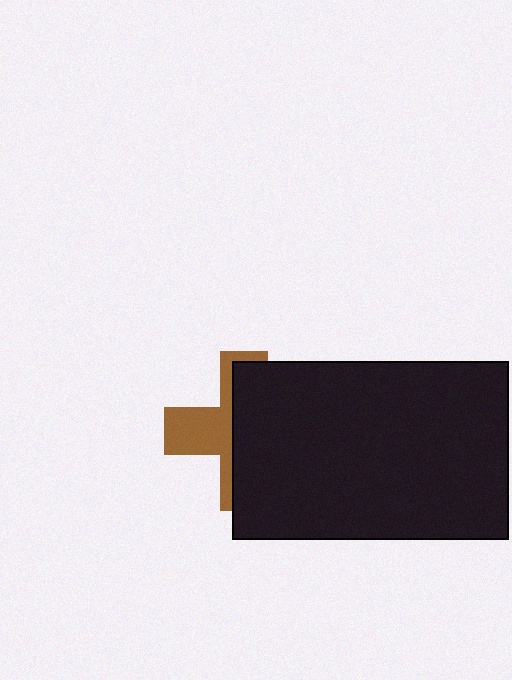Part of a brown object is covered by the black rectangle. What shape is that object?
It is a cross.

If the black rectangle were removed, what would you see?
You would see the complete brown cross.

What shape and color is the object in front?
The object in front is a black rectangle.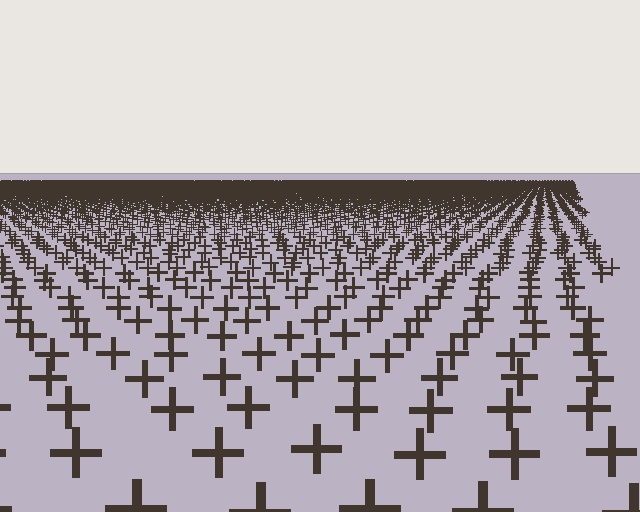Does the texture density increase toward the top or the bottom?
Density increases toward the top.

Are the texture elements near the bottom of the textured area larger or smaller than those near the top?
Larger. Near the bottom, elements are closer to the viewer and appear at a bigger on-screen size.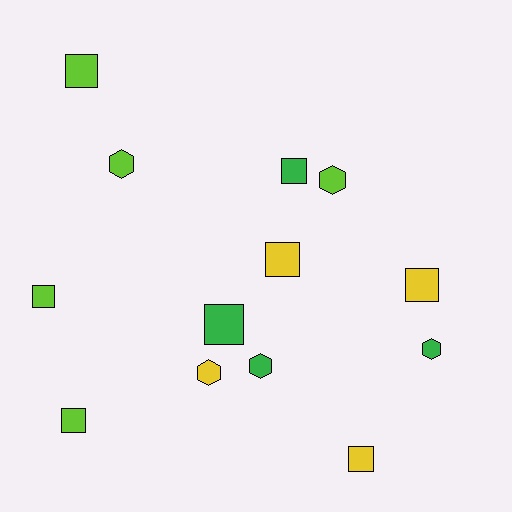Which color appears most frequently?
Lime, with 5 objects.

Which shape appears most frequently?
Square, with 8 objects.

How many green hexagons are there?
There are 2 green hexagons.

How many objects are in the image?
There are 13 objects.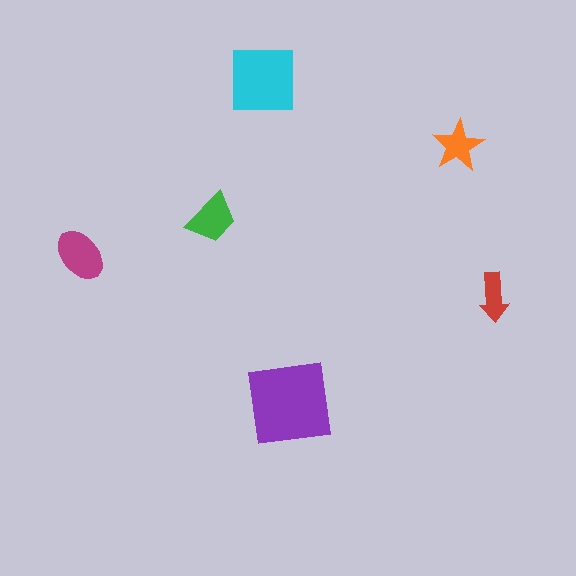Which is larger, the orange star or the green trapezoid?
The green trapezoid.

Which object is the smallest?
The red arrow.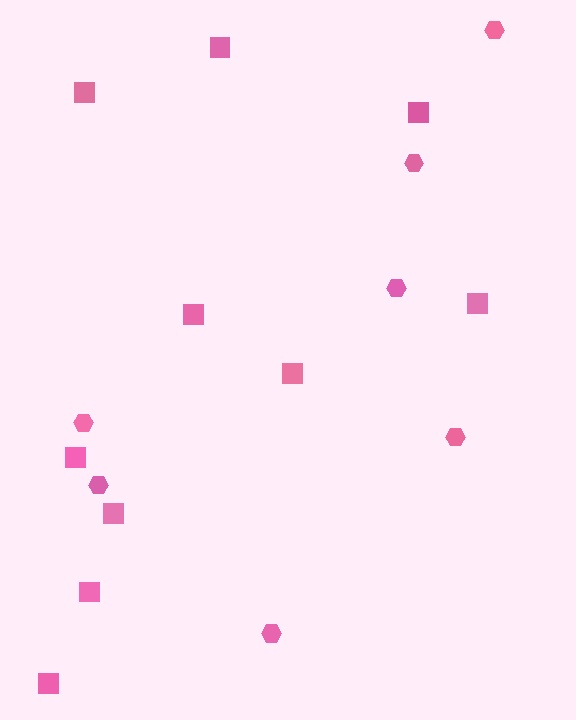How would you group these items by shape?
There are 2 groups: one group of squares (10) and one group of hexagons (7).